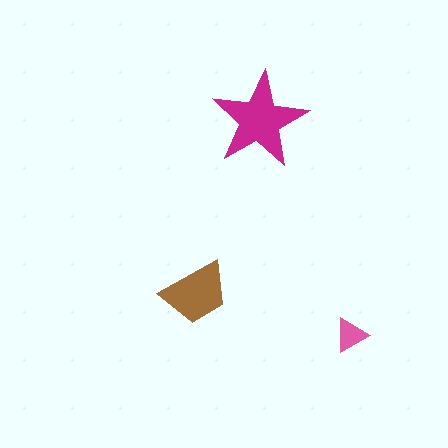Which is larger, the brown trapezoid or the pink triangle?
The brown trapezoid.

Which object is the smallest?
The pink triangle.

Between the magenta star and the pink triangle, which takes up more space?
The magenta star.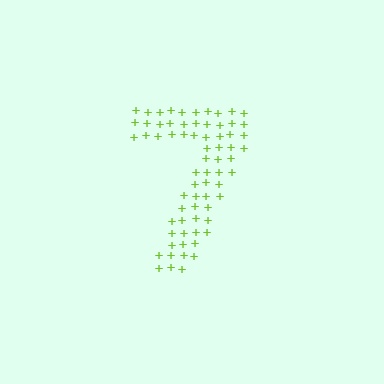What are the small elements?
The small elements are plus signs.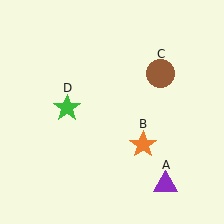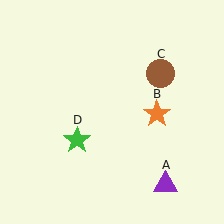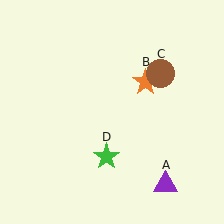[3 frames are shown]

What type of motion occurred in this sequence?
The orange star (object B), green star (object D) rotated counterclockwise around the center of the scene.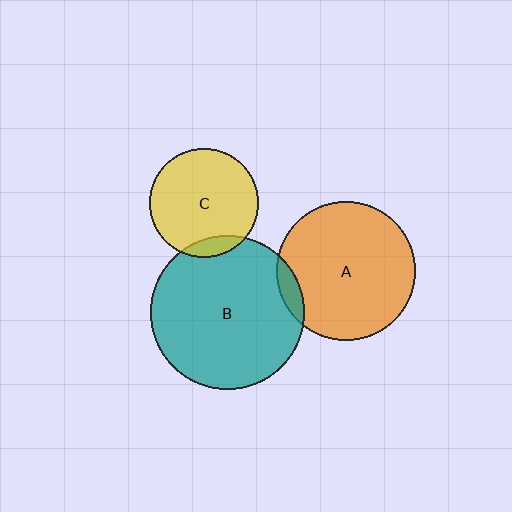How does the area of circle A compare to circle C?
Approximately 1.6 times.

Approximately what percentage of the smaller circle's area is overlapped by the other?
Approximately 5%.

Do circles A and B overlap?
Yes.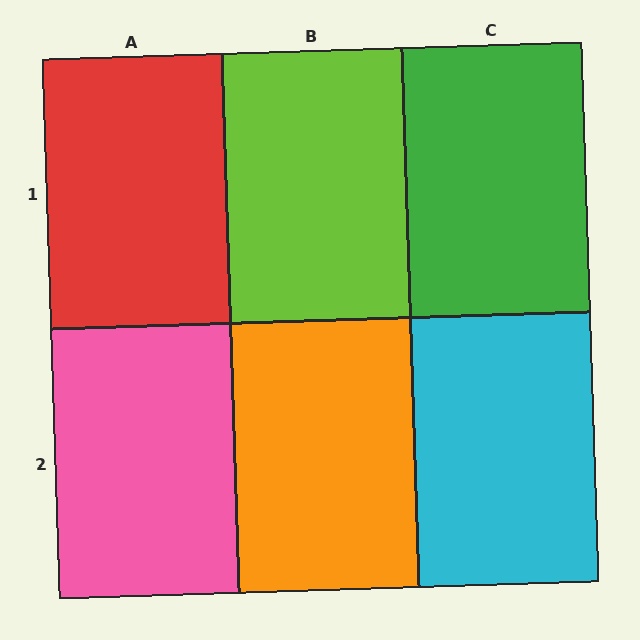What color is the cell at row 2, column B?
Orange.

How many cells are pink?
1 cell is pink.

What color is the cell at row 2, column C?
Cyan.